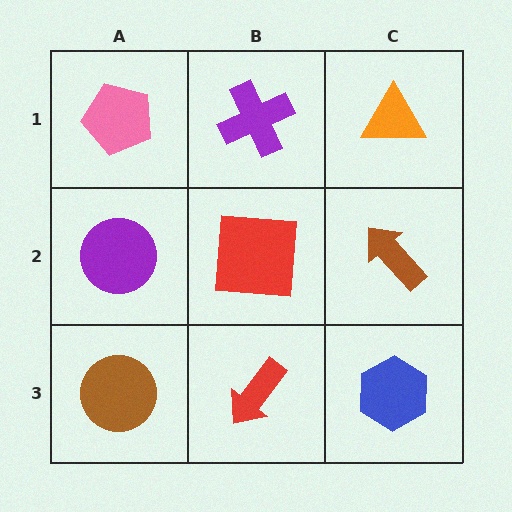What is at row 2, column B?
A red square.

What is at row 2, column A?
A purple circle.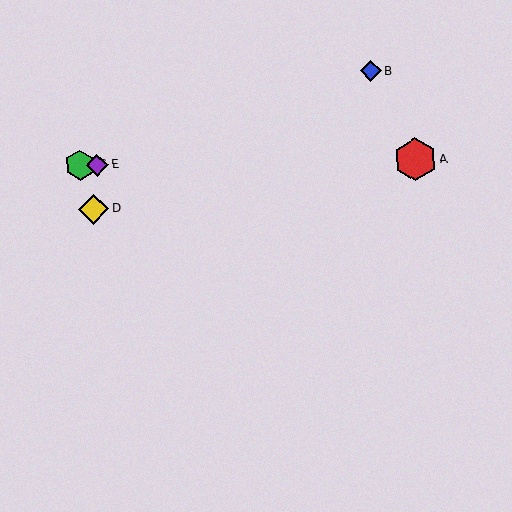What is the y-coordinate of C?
Object C is at y≈165.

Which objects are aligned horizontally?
Objects A, C, E are aligned horizontally.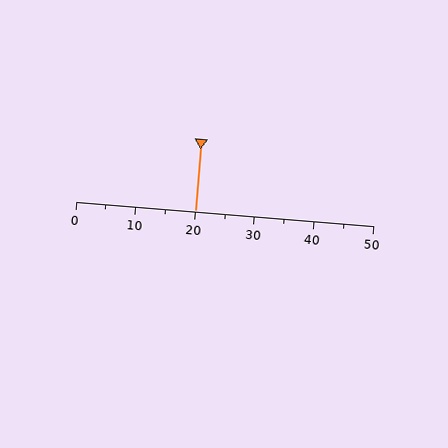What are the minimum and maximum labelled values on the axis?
The axis runs from 0 to 50.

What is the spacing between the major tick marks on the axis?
The major ticks are spaced 10 apart.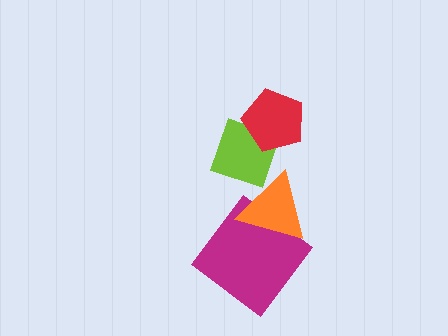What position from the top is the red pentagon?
The red pentagon is 1st from the top.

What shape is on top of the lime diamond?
The red pentagon is on top of the lime diamond.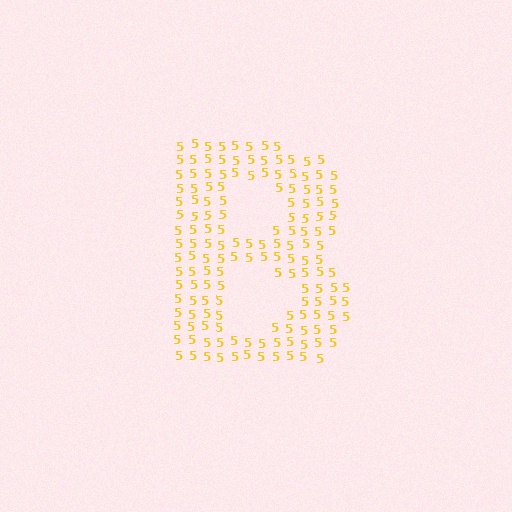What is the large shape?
The large shape is the letter B.